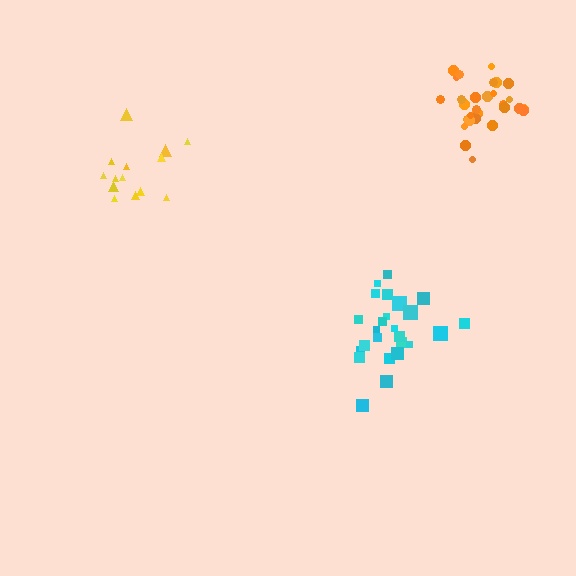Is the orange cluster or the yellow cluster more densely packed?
Orange.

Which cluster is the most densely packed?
Orange.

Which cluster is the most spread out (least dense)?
Yellow.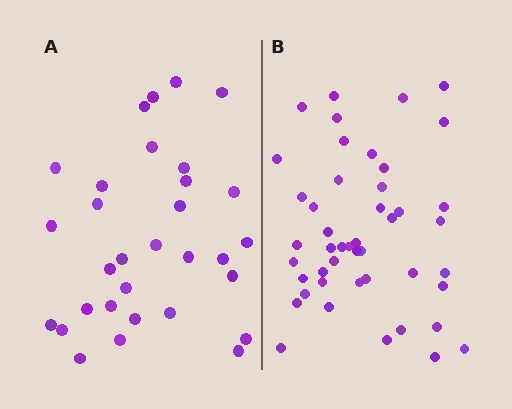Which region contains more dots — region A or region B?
Region B (the right region) has more dots.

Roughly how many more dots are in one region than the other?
Region B has approximately 15 more dots than region A.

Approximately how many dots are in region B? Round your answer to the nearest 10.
About 50 dots. (The exact count is 46, which rounds to 50.)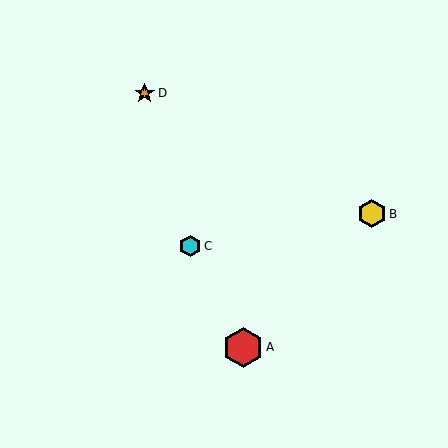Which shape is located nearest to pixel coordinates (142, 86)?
The orange star (labeled D) at (145, 93) is nearest to that location.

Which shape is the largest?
The red hexagon (labeled A) is the largest.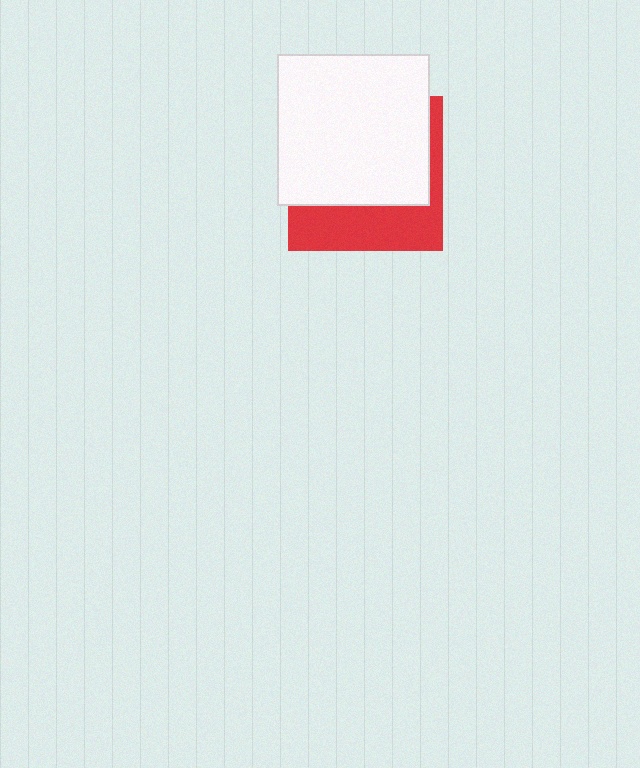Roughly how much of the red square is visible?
A small part of it is visible (roughly 36%).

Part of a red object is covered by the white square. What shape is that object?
It is a square.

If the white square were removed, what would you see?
You would see the complete red square.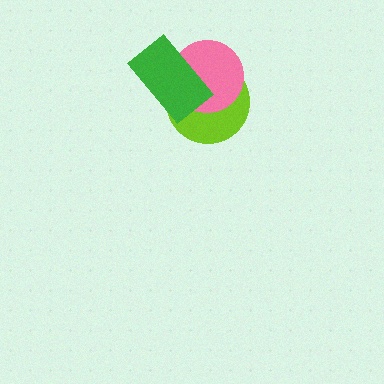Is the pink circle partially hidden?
Yes, it is partially covered by another shape.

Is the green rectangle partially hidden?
No, no other shape covers it.